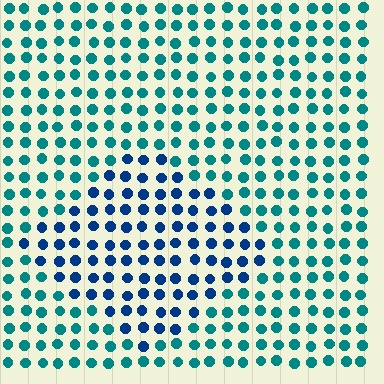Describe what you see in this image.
The image is filled with small teal elements in a uniform arrangement. A diamond-shaped region is visible where the elements are tinted to a slightly different hue, forming a subtle color boundary.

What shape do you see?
I see a diamond.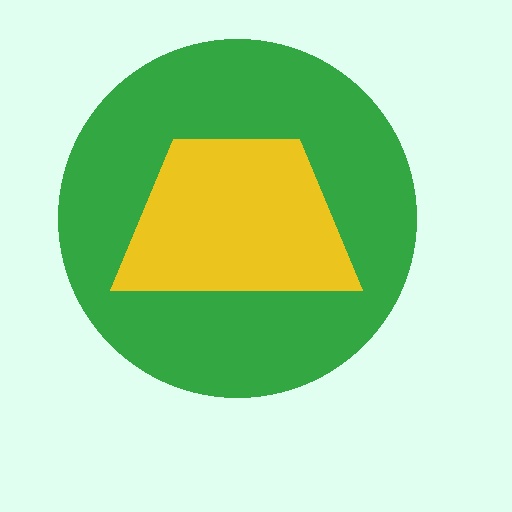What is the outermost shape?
The green circle.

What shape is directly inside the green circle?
The yellow trapezoid.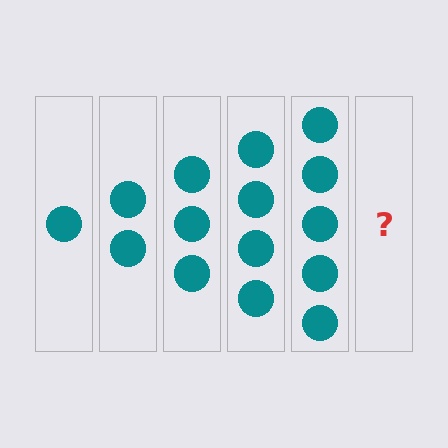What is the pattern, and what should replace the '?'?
The pattern is that each step adds one more circle. The '?' should be 6 circles.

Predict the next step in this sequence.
The next step is 6 circles.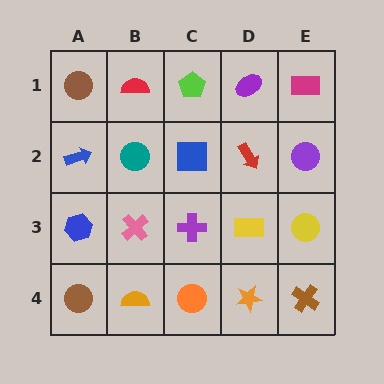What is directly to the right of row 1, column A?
A red semicircle.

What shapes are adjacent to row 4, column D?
A yellow rectangle (row 3, column D), an orange circle (row 4, column C), a brown cross (row 4, column E).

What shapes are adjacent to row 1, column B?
A teal circle (row 2, column B), a brown circle (row 1, column A), a lime pentagon (row 1, column C).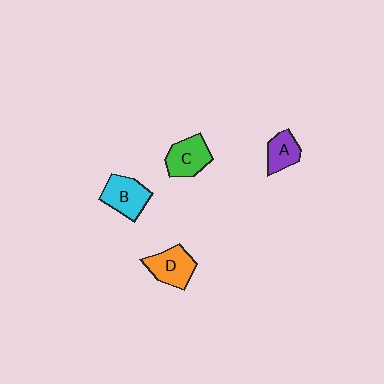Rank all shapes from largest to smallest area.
From largest to smallest: B (cyan), D (orange), C (green), A (purple).